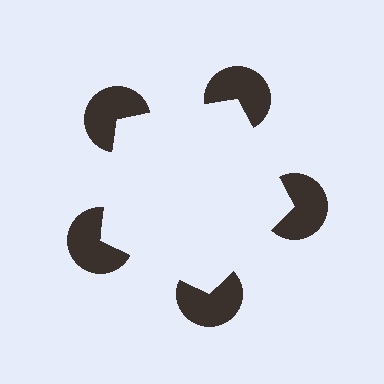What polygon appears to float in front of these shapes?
An illusory pentagon — its edges are inferred from the aligned wedge cuts in the pac-man discs, not physically drawn.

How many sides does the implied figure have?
5 sides.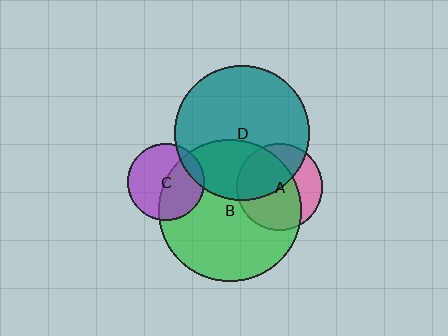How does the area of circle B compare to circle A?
Approximately 2.8 times.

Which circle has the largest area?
Circle B (green).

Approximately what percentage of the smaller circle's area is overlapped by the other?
Approximately 35%.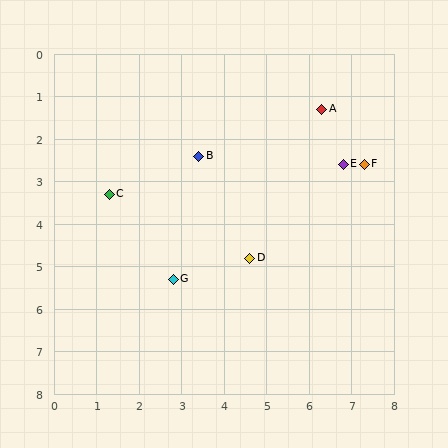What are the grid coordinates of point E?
Point E is at approximately (6.8, 2.6).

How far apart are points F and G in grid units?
Points F and G are about 5.2 grid units apart.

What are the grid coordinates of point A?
Point A is at approximately (6.3, 1.3).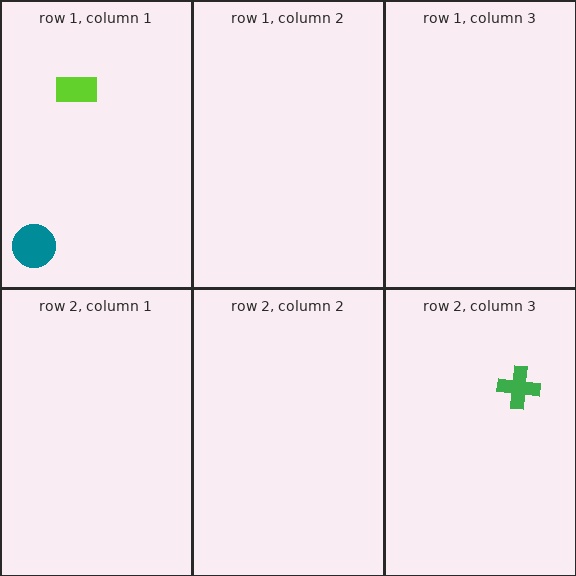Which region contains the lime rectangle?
The row 1, column 1 region.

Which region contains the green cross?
The row 2, column 3 region.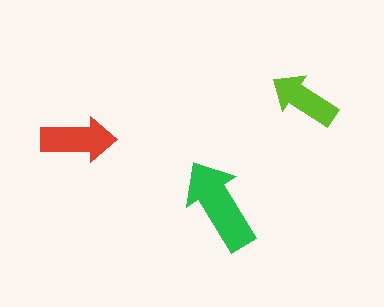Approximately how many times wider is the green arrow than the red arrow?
About 1.5 times wider.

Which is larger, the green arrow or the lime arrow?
The green one.